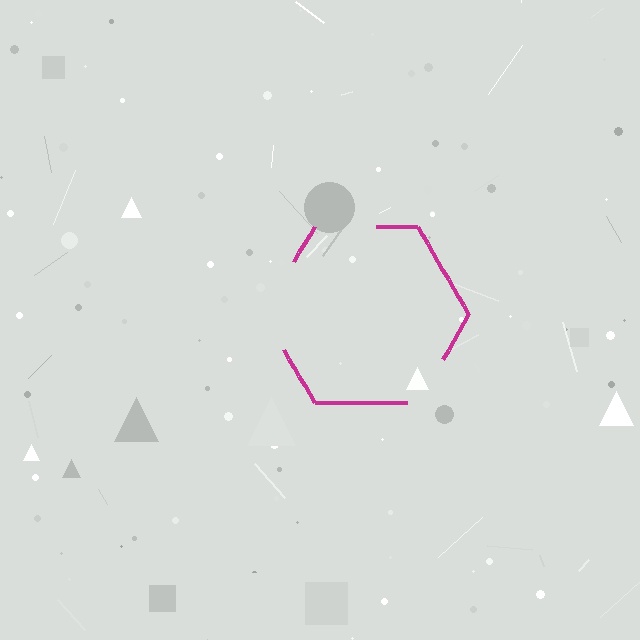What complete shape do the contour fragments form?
The contour fragments form a hexagon.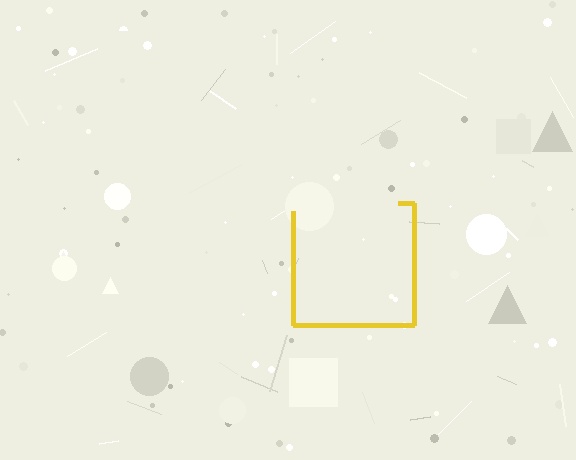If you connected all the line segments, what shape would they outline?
They would outline a square.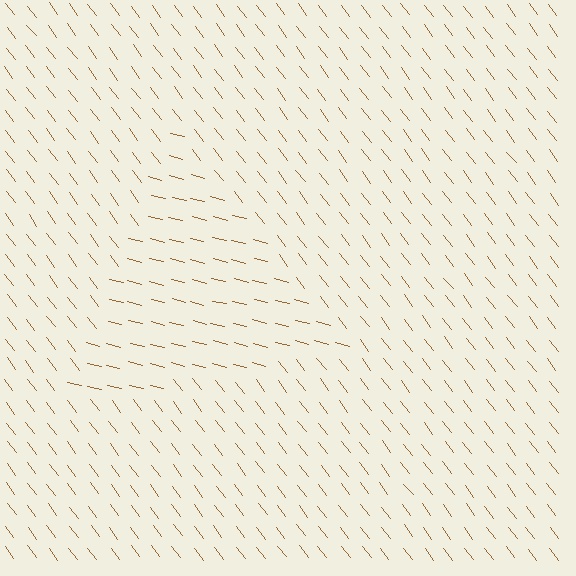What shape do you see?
I see a triangle.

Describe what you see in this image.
The image is filled with small brown line segments. A triangle region in the image has lines oriented differently from the surrounding lines, creating a visible texture boundary.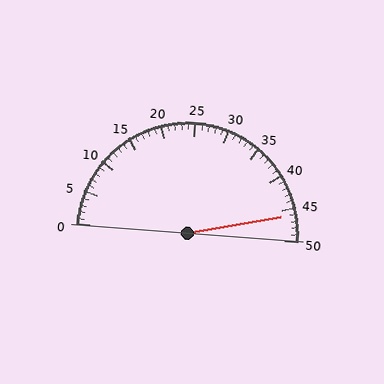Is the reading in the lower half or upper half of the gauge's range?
The reading is in the upper half of the range (0 to 50).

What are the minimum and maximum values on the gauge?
The gauge ranges from 0 to 50.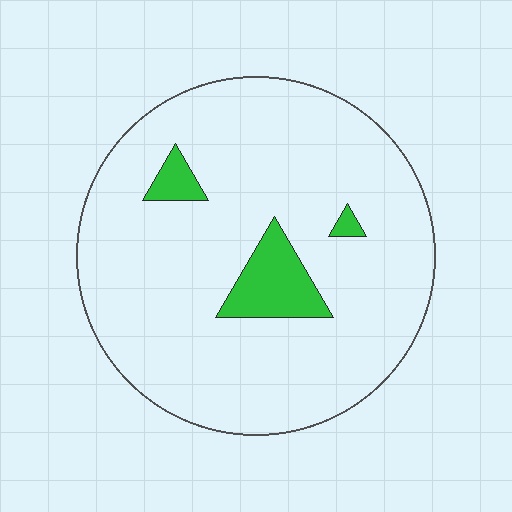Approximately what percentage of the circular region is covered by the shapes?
Approximately 10%.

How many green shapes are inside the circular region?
3.